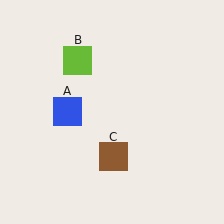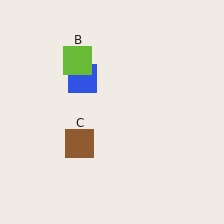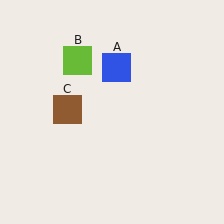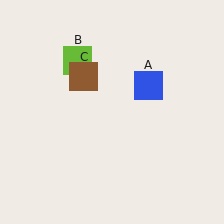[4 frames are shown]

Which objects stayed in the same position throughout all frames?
Lime square (object B) remained stationary.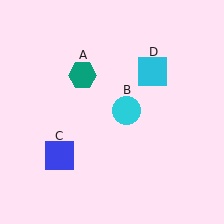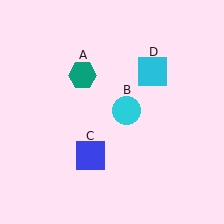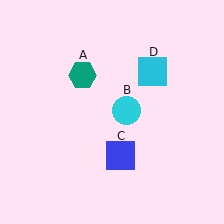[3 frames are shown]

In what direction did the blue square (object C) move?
The blue square (object C) moved right.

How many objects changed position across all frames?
1 object changed position: blue square (object C).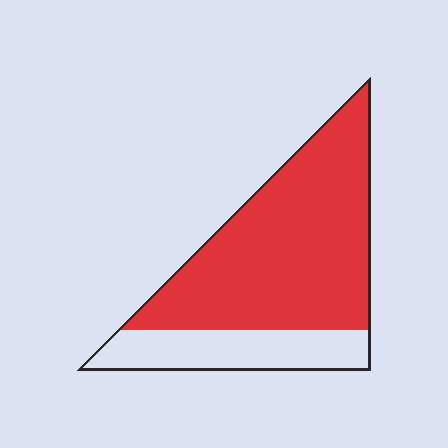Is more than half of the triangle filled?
Yes.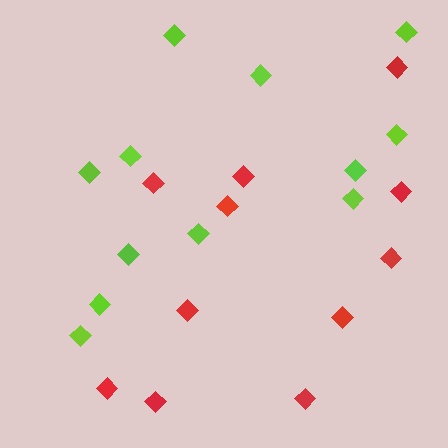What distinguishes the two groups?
There are 2 groups: one group of red diamonds (11) and one group of lime diamonds (12).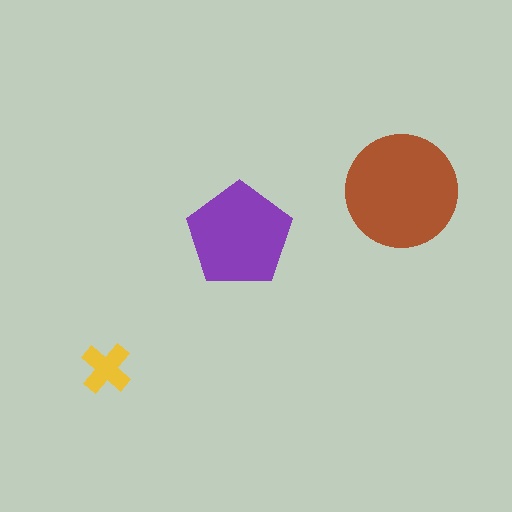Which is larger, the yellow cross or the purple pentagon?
The purple pentagon.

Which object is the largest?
The brown circle.